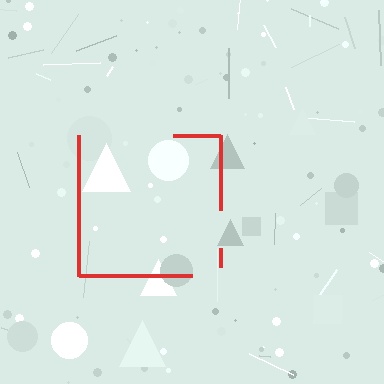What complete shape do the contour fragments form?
The contour fragments form a square.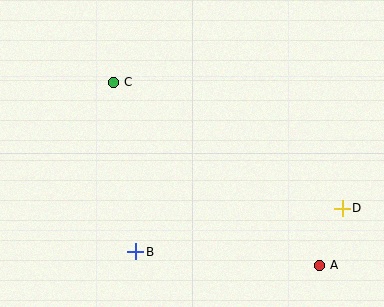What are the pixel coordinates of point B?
Point B is at (136, 252).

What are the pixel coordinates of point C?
Point C is at (114, 82).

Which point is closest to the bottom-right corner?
Point A is closest to the bottom-right corner.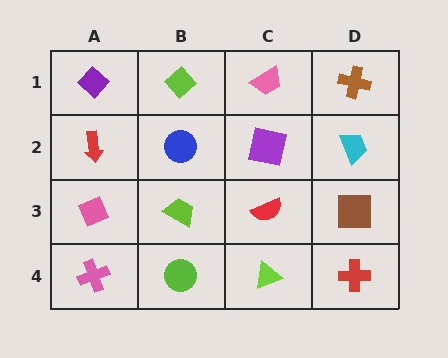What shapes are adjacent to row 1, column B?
A blue circle (row 2, column B), a purple diamond (row 1, column A), a pink trapezoid (row 1, column C).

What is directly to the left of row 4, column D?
A lime triangle.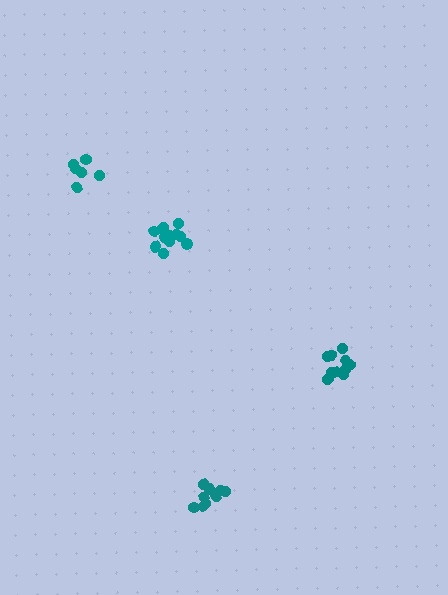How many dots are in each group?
Group 1: 11 dots, Group 2: 12 dots, Group 3: 6 dots, Group 4: 9 dots (38 total).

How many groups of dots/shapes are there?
There are 4 groups.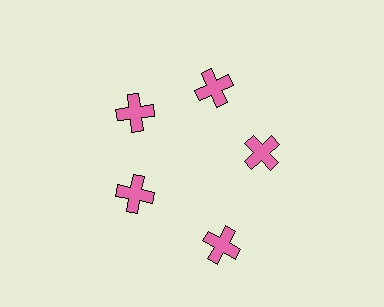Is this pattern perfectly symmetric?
No. The 5 pink crosses are arranged in a ring, but one element near the 5 o'clock position is pushed outward from the center, breaking the 5-fold rotational symmetry.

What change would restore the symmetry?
The symmetry would be restored by moving it inward, back onto the ring so that all 5 crosses sit at equal angles and equal distance from the center.